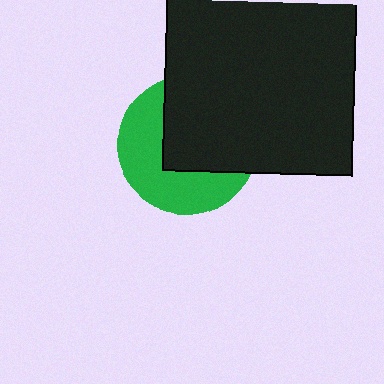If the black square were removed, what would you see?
You would see the complete green circle.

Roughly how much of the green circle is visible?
About half of it is visible (roughly 48%).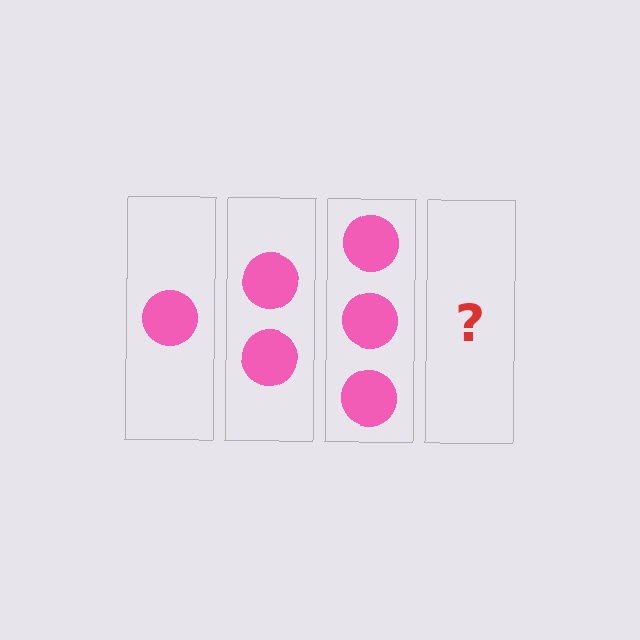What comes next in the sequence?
The next element should be 4 circles.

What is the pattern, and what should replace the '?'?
The pattern is that each step adds one more circle. The '?' should be 4 circles.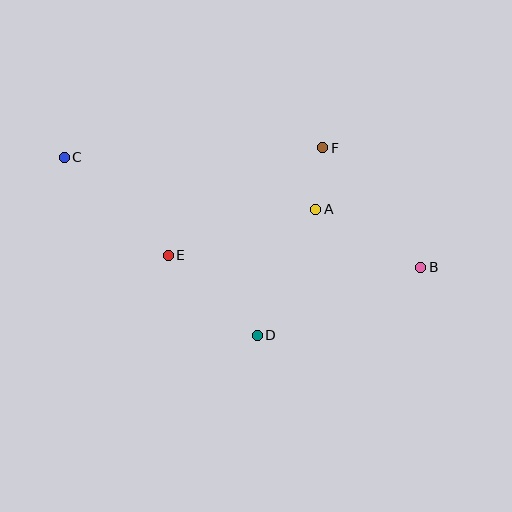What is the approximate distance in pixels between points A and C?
The distance between A and C is approximately 257 pixels.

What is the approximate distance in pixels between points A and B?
The distance between A and B is approximately 120 pixels.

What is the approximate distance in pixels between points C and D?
The distance between C and D is approximately 262 pixels.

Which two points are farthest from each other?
Points B and C are farthest from each other.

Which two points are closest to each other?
Points A and F are closest to each other.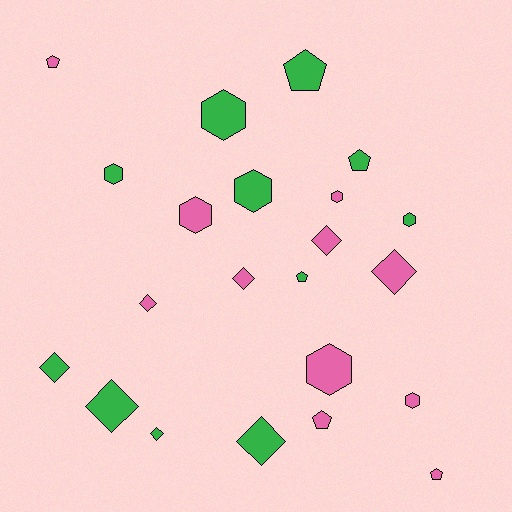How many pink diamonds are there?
There are 4 pink diamonds.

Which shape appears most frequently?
Hexagon, with 8 objects.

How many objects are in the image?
There are 22 objects.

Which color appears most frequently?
Pink, with 11 objects.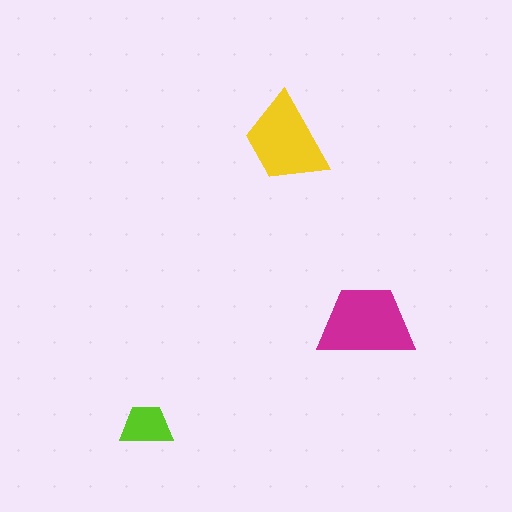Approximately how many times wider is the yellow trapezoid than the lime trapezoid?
About 1.5 times wider.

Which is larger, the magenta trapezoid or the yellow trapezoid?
The magenta one.